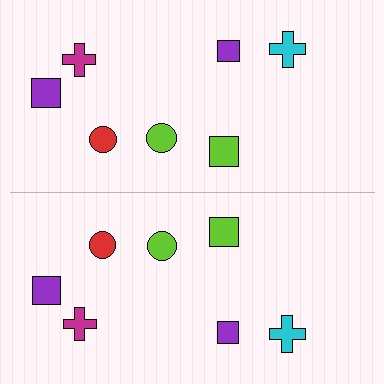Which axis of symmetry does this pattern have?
The pattern has a horizontal axis of symmetry running through the center of the image.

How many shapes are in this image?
There are 14 shapes in this image.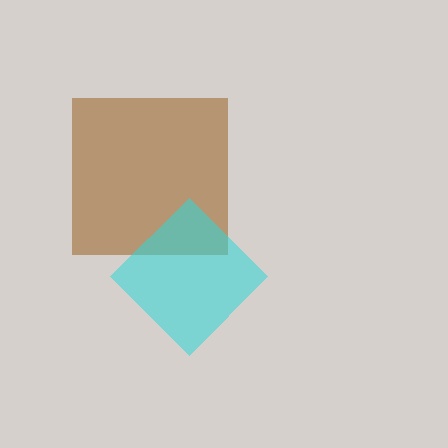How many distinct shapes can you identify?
There are 2 distinct shapes: a brown square, a cyan diamond.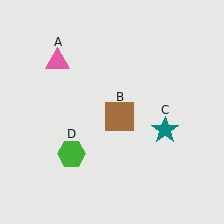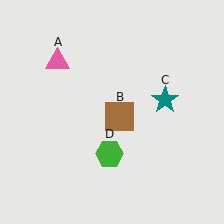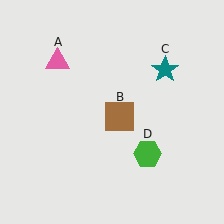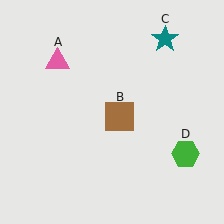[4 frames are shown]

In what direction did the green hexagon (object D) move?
The green hexagon (object D) moved right.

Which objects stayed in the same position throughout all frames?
Pink triangle (object A) and brown square (object B) remained stationary.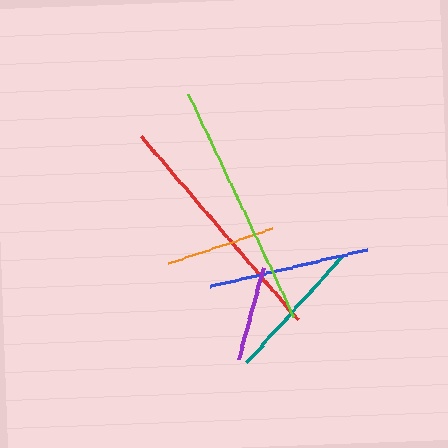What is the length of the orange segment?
The orange segment is approximately 110 pixels long.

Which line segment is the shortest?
The purple line is the shortest at approximately 95 pixels.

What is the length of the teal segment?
The teal segment is approximately 145 pixels long.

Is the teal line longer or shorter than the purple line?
The teal line is longer than the purple line.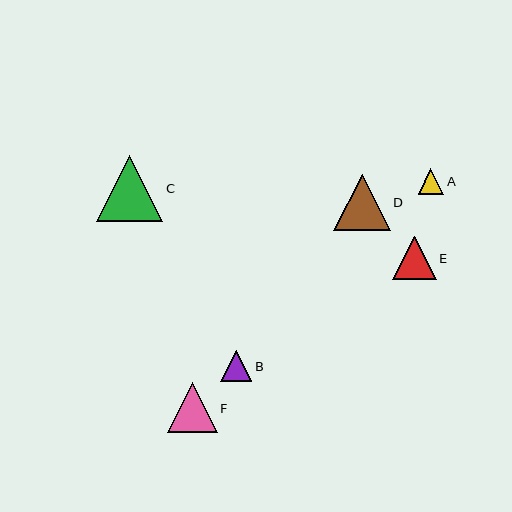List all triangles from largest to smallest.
From largest to smallest: C, D, F, E, B, A.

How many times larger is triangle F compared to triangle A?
Triangle F is approximately 1.9 times the size of triangle A.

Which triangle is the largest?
Triangle C is the largest with a size of approximately 66 pixels.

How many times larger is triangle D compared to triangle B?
Triangle D is approximately 1.8 times the size of triangle B.